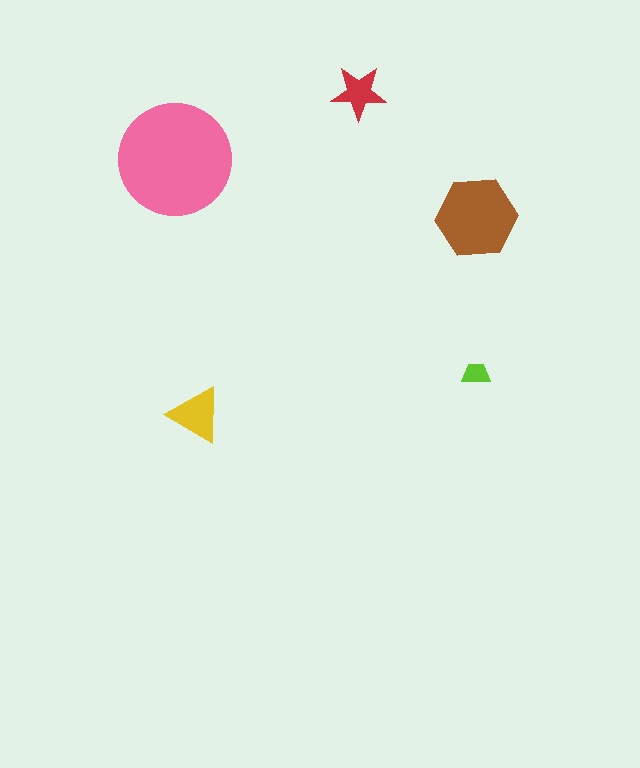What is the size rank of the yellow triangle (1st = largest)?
3rd.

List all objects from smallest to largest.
The lime trapezoid, the red star, the yellow triangle, the brown hexagon, the pink circle.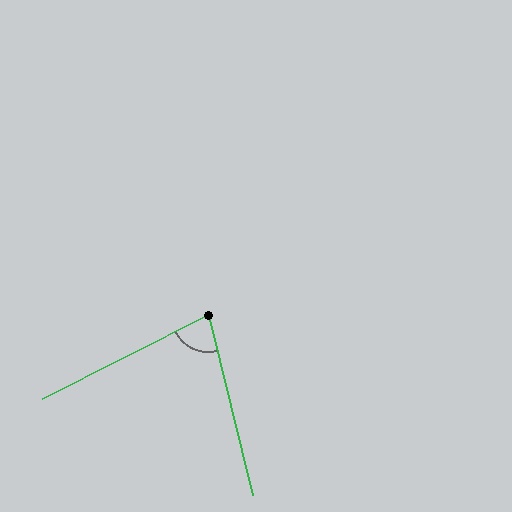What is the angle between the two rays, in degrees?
Approximately 77 degrees.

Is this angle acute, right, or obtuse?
It is acute.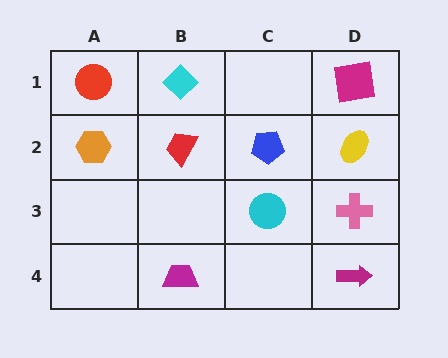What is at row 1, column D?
A magenta square.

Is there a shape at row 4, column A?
No, that cell is empty.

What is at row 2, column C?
A blue pentagon.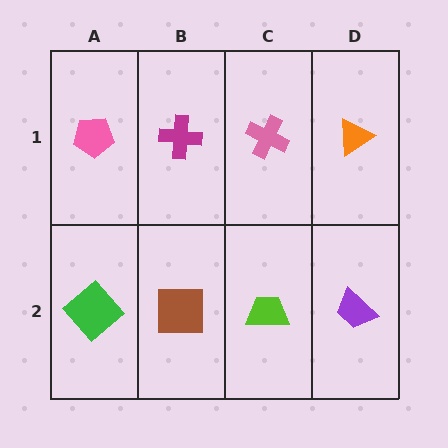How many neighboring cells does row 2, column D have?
2.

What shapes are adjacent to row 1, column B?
A brown square (row 2, column B), a pink pentagon (row 1, column A), a pink cross (row 1, column C).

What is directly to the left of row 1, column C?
A magenta cross.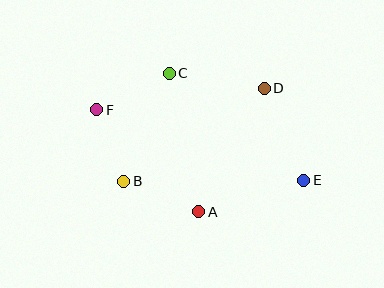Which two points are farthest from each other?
Points E and F are farthest from each other.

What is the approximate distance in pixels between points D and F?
The distance between D and F is approximately 169 pixels.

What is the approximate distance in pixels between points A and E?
The distance between A and E is approximately 109 pixels.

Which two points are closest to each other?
Points B and F are closest to each other.